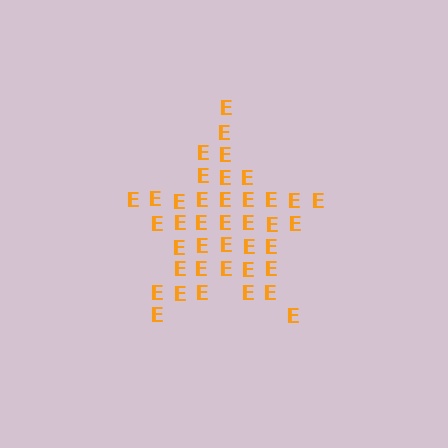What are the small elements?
The small elements are letter E's.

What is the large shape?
The large shape is a star.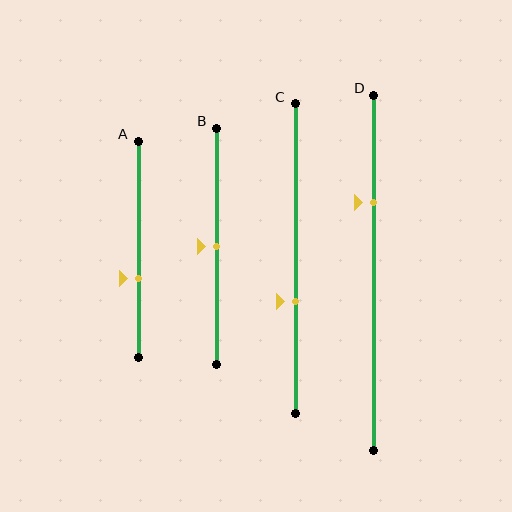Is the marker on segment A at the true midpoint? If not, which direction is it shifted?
No, the marker on segment A is shifted downward by about 14% of the segment length.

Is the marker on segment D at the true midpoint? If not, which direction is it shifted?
No, the marker on segment D is shifted upward by about 20% of the segment length.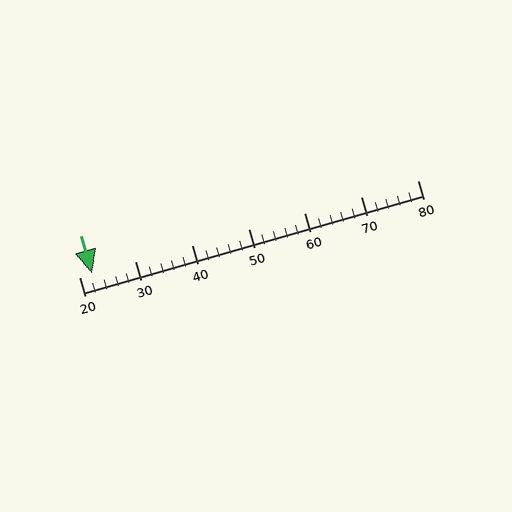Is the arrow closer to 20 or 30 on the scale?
The arrow is closer to 20.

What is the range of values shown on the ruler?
The ruler shows values from 20 to 80.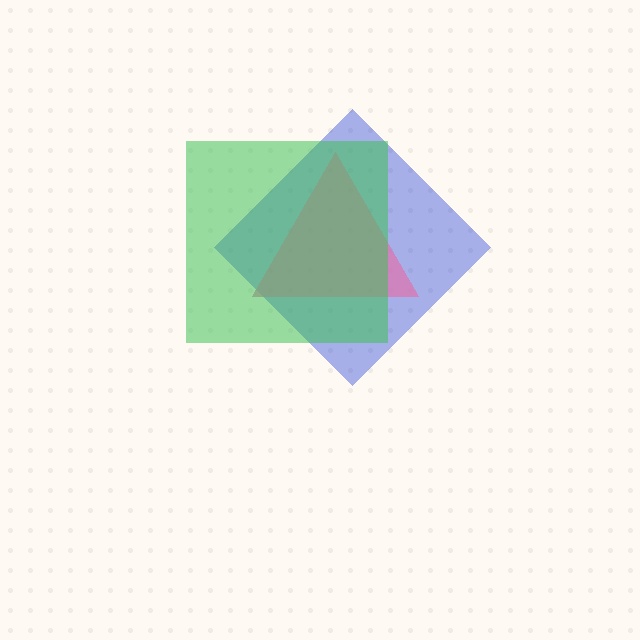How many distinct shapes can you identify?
There are 3 distinct shapes: a blue diamond, a pink triangle, a green square.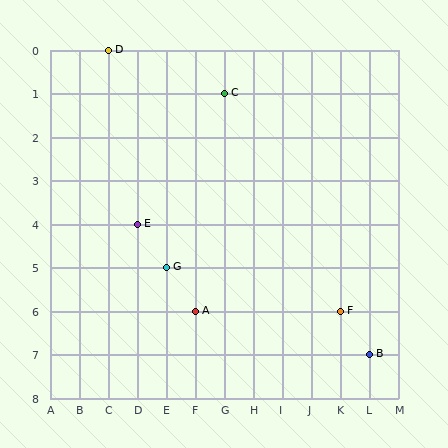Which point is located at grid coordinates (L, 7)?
Point B is at (L, 7).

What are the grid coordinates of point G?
Point G is at grid coordinates (E, 5).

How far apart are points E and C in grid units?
Points E and C are 3 columns and 3 rows apart (about 4.2 grid units diagonally).